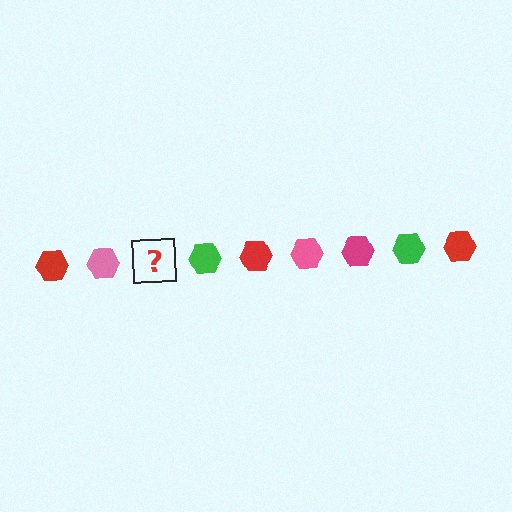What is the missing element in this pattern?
The missing element is a magenta hexagon.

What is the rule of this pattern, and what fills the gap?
The rule is that the pattern cycles through red, pink, magenta, green hexagons. The gap should be filled with a magenta hexagon.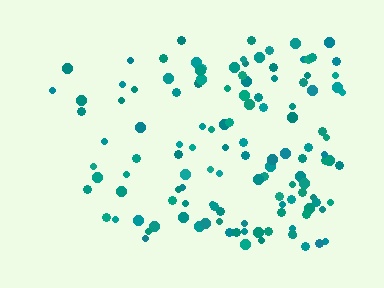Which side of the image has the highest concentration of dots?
The right.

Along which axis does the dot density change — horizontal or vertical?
Horizontal.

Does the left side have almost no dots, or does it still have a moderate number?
Still a moderate number, just noticeably fewer than the right.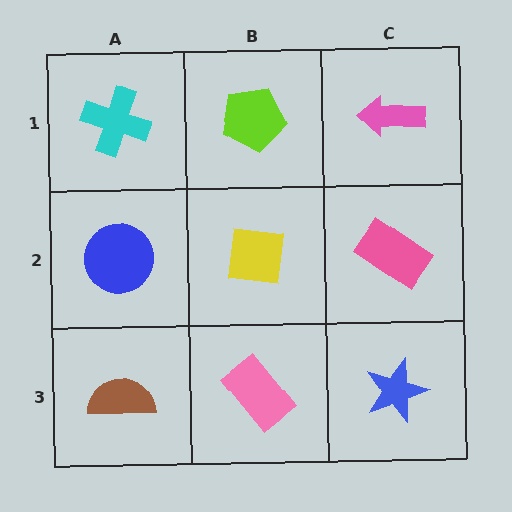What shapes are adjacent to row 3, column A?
A blue circle (row 2, column A), a pink rectangle (row 3, column B).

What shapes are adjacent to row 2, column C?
A pink arrow (row 1, column C), a blue star (row 3, column C), a yellow square (row 2, column B).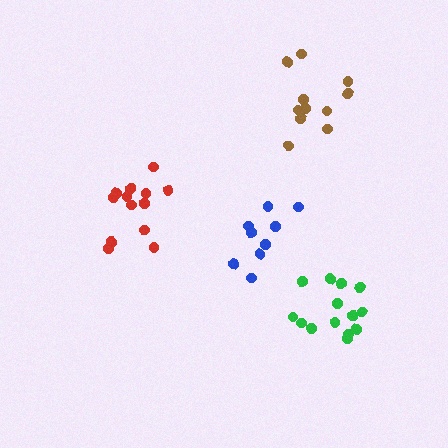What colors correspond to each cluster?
The clusters are colored: brown, blue, red, green.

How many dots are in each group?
Group 1: 11 dots, Group 2: 9 dots, Group 3: 13 dots, Group 4: 14 dots (47 total).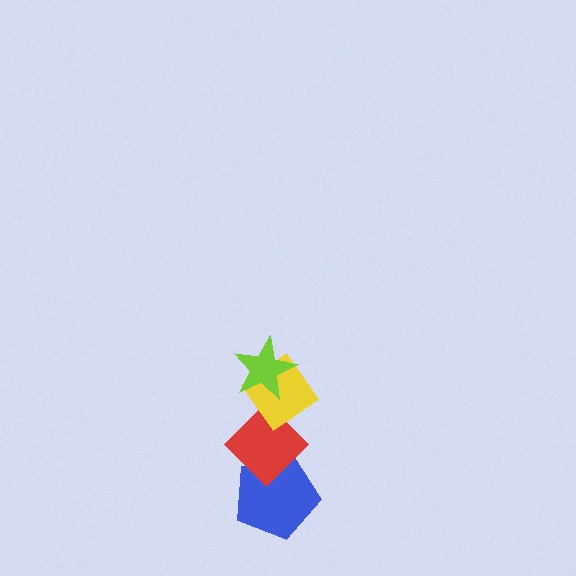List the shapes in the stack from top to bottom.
From top to bottom: the lime star, the yellow diamond, the red diamond, the blue pentagon.